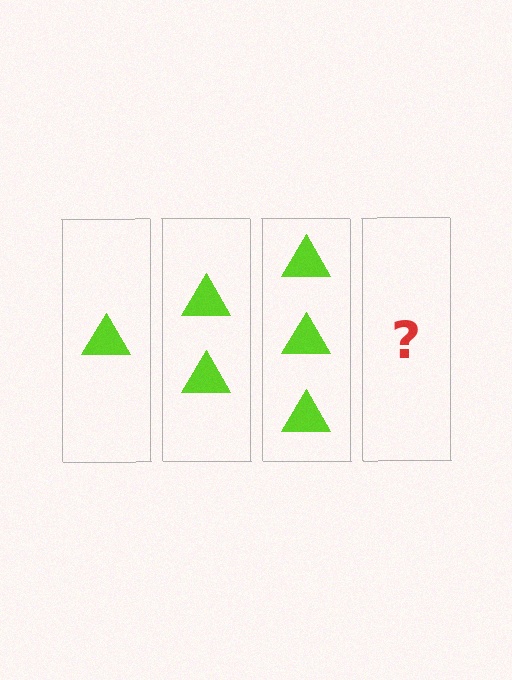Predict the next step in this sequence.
The next step is 4 triangles.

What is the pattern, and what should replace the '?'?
The pattern is that each step adds one more triangle. The '?' should be 4 triangles.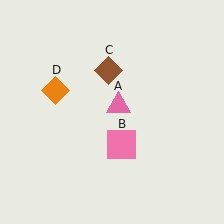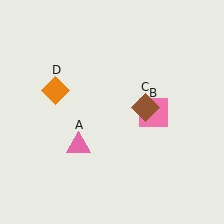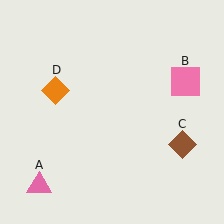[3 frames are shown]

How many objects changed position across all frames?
3 objects changed position: pink triangle (object A), pink square (object B), brown diamond (object C).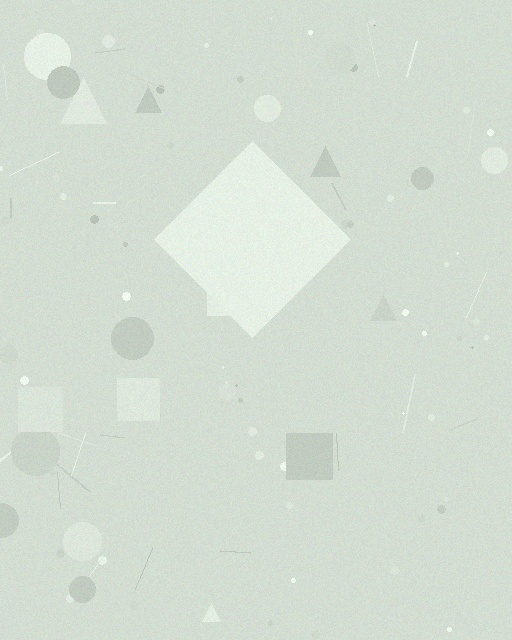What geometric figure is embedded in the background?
A diamond is embedded in the background.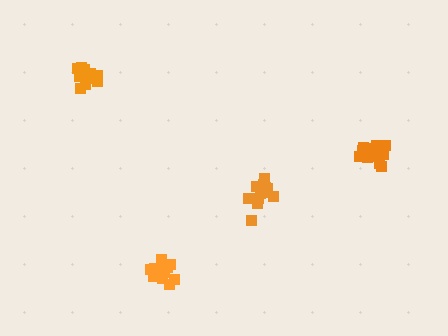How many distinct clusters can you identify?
There are 4 distinct clusters.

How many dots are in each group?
Group 1: 13 dots, Group 2: 14 dots, Group 3: 16 dots, Group 4: 19 dots (62 total).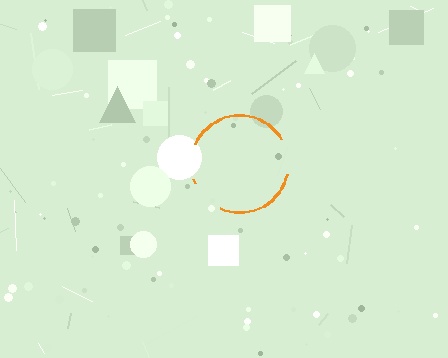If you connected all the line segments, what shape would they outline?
They would outline a circle.